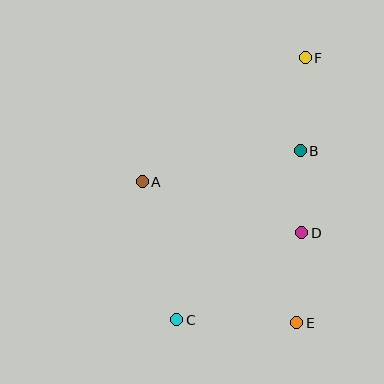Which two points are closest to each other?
Points B and D are closest to each other.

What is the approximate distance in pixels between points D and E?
The distance between D and E is approximately 90 pixels.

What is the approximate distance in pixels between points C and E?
The distance between C and E is approximately 120 pixels.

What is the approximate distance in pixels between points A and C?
The distance between A and C is approximately 142 pixels.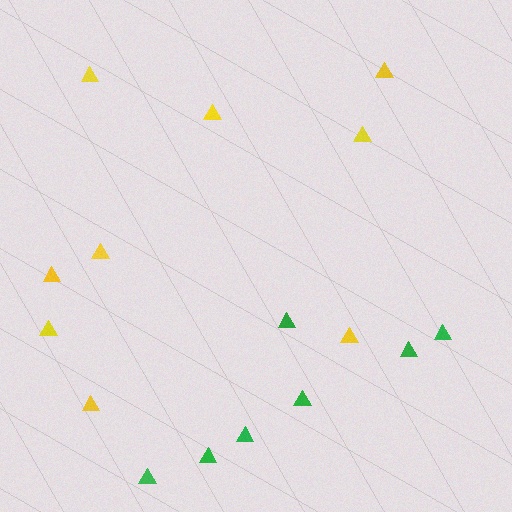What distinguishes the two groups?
There are 2 groups: one group of yellow triangles (9) and one group of green triangles (7).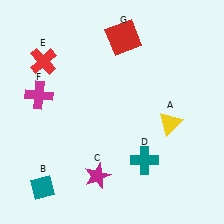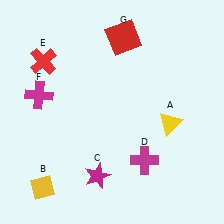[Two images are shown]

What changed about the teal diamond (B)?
In Image 1, B is teal. In Image 2, it changed to yellow.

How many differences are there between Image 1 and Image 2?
There are 2 differences between the two images.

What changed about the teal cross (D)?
In Image 1, D is teal. In Image 2, it changed to magenta.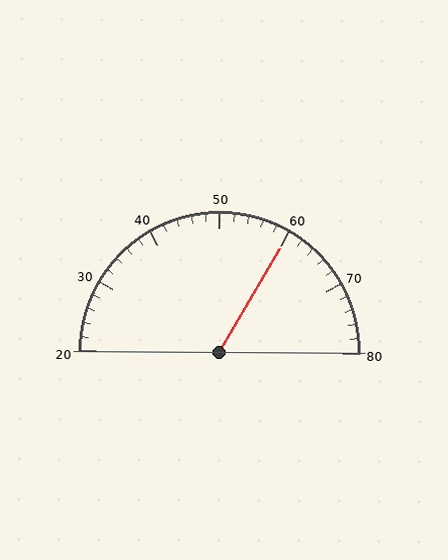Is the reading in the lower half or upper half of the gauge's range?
The reading is in the upper half of the range (20 to 80).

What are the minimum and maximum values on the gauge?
The gauge ranges from 20 to 80.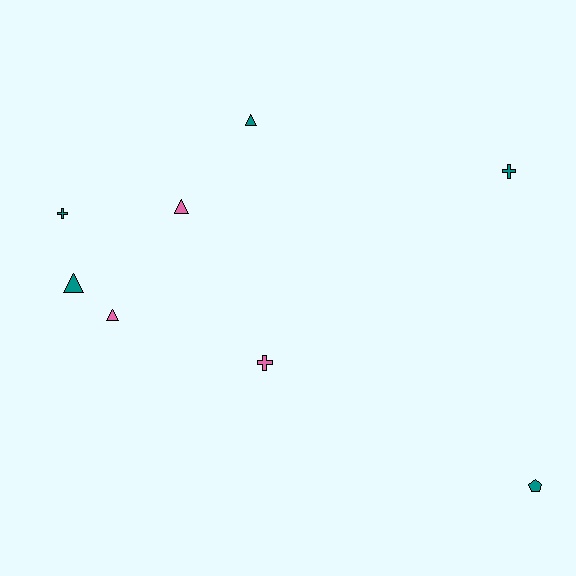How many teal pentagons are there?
There is 1 teal pentagon.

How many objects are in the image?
There are 8 objects.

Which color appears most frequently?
Teal, with 5 objects.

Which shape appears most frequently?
Triangle, with 4 objects.